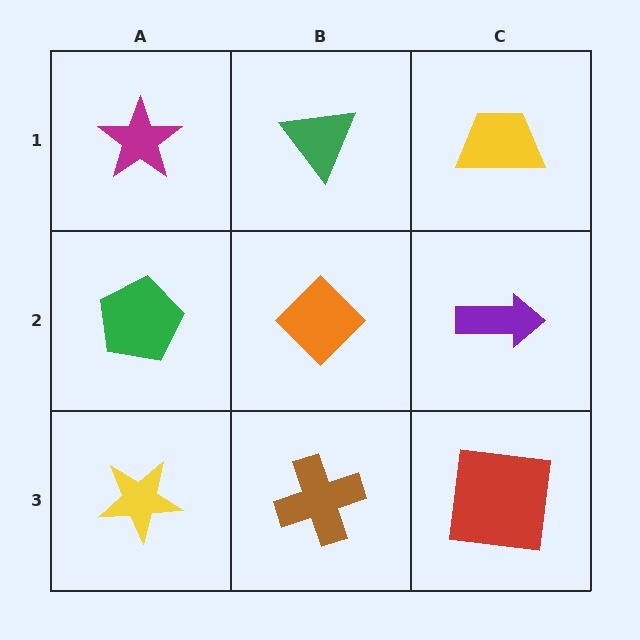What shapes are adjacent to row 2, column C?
A yellow trapezoid (row 1, column C), a red square (row 3, column C), an orange diamond (row 2, column B).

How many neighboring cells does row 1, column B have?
3.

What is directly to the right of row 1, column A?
A green triangle.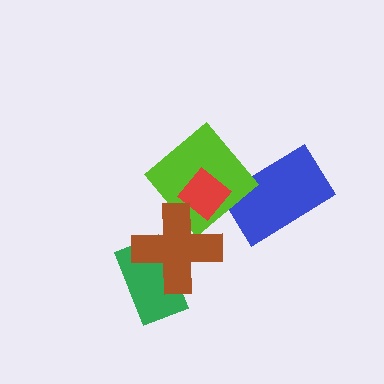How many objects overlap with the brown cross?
3 objects overlap with the brown cross.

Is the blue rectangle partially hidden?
Yes, it is partially covered by another shape.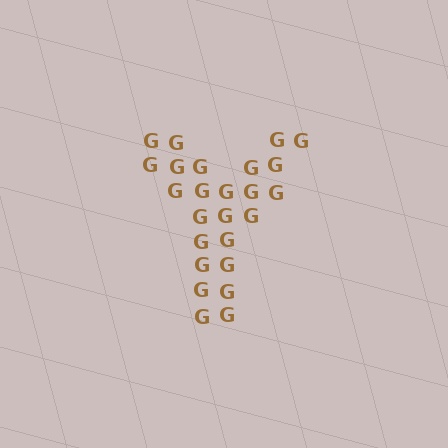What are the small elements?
The small elements are letter G's.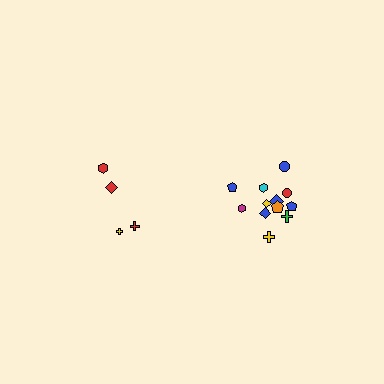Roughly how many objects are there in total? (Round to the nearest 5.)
Roughly 15 objects in total.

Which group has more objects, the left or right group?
The right group.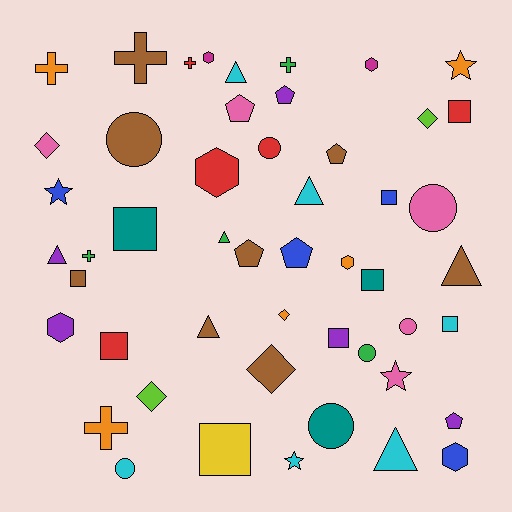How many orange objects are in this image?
There are 5 orange objects.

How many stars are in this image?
There are 4 stars.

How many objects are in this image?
There are 50 objects.